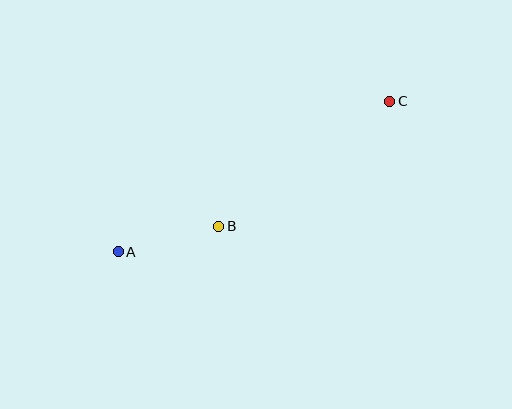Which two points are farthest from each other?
Points A and C are farthest from each other.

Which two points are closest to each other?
Points A and B are closest to each other.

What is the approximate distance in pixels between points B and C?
The distance between B and C is approximately 212 pixels.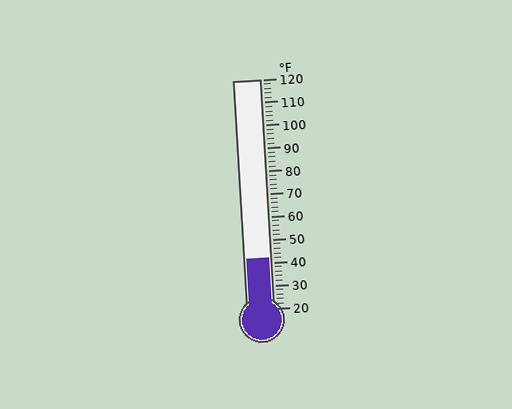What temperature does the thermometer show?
The thermometer shows approximately 42°F.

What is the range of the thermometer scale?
The thermometer scale ranges from 20°F to 120°F.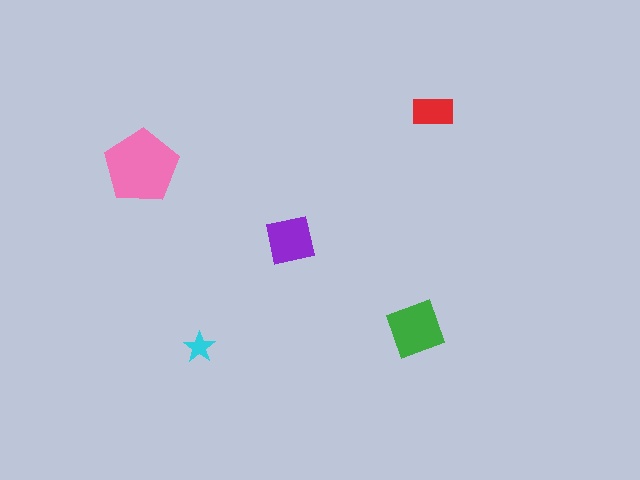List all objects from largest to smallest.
The pink pentagon, the green square, the purple square, the red rectangle, the cyan star.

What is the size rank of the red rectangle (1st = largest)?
4th.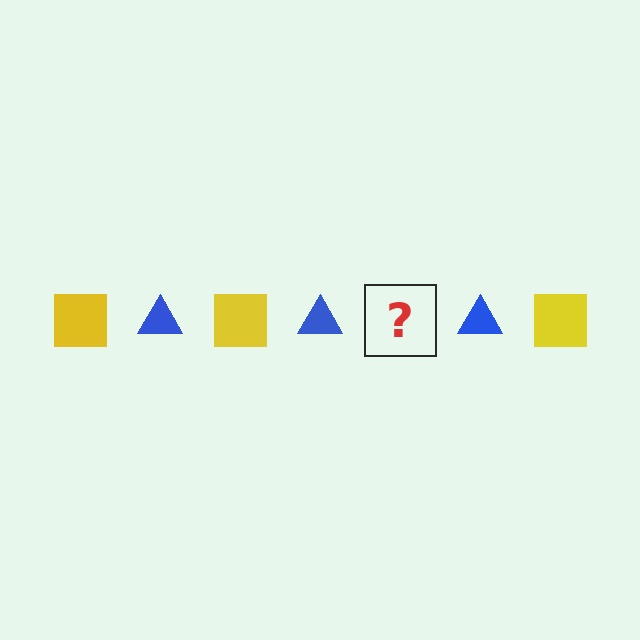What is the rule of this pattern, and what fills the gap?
The rule is that the pattern alternates between yellow square and blue triangle. The gap should be filled with a yellow square.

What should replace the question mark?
The question mark should be replaced with a yellow square.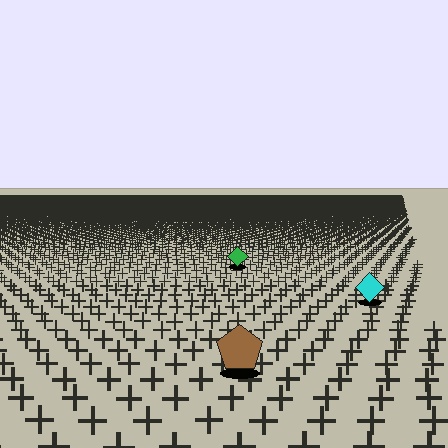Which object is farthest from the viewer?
The green diamond is farthest from the viewer. It appears smaller and the ground texture around it is denser.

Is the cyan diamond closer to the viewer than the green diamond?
Yes. The cyan diamond is closer — you can tell from the texture gradient: the ground texture is coarser near it.